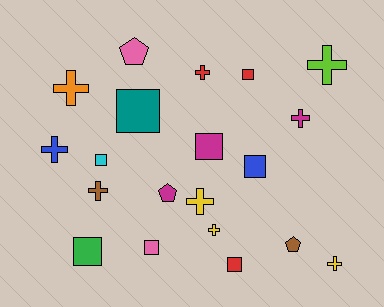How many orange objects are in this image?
There is 1 orange object.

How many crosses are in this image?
There are 9 crosses.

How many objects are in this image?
There are 20 objects.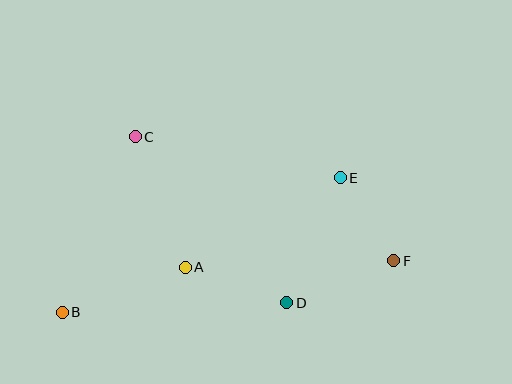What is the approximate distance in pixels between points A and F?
The distance between A and F is approximately 208 pixels.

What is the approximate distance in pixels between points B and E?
The distance between B and E is approximately 309 pixels.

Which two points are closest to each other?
Points E and F are closest to each other.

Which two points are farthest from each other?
Points B and F are farthest from each other.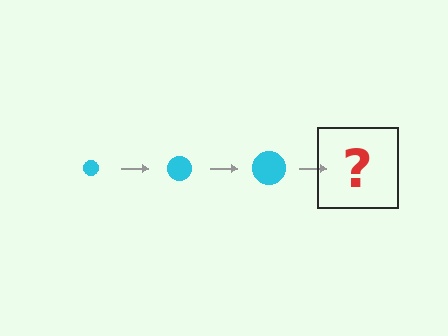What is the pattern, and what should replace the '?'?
The pattern is that the circle gets progressively larger each step. The '?' should be a cyan circle, larger than the previous one.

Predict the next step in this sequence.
The next step is a cyan circle, larger than the previous one.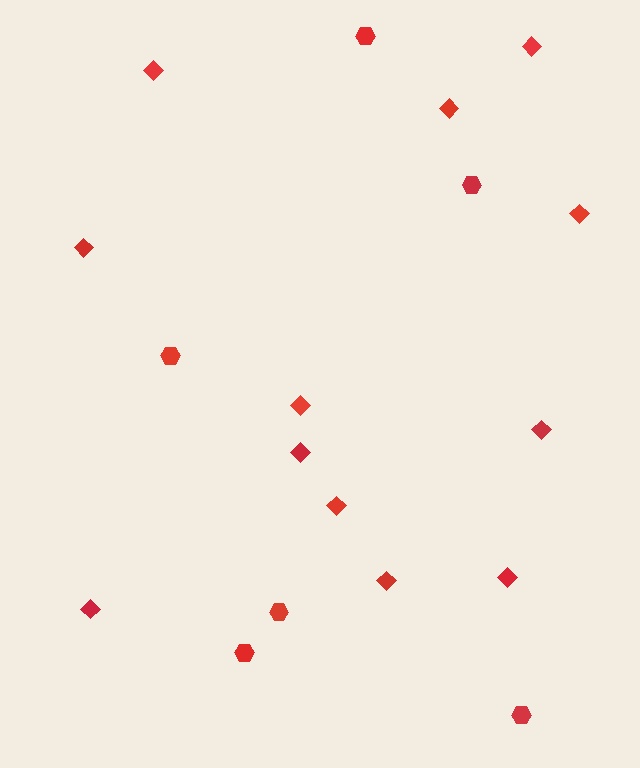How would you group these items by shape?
There are 2 groups: one group of diamonds (12) and one group of hexagons (6).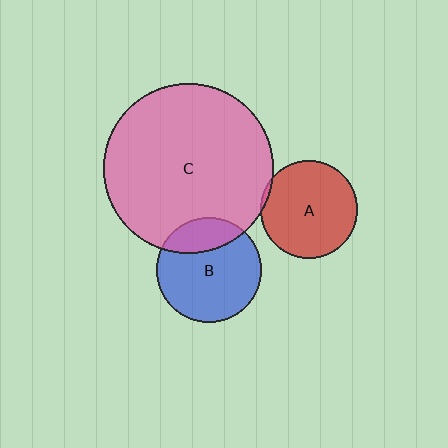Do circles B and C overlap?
Yes.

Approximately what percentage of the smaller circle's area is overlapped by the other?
Approximately 25%.